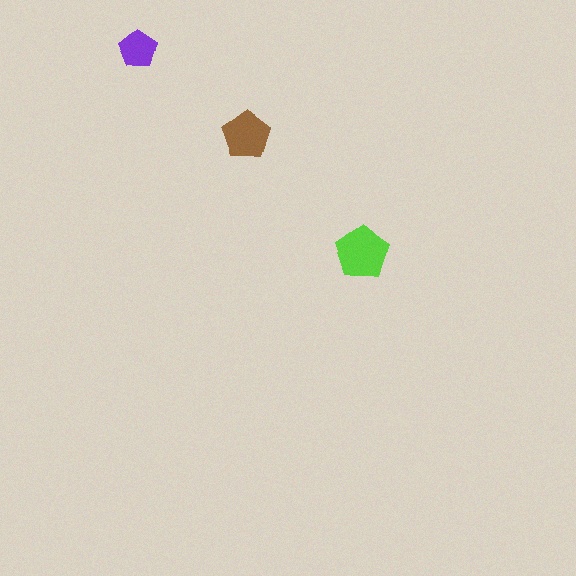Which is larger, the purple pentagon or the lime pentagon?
The lime one.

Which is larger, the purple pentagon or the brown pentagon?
The brown one.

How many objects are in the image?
There are 3 objects in the image.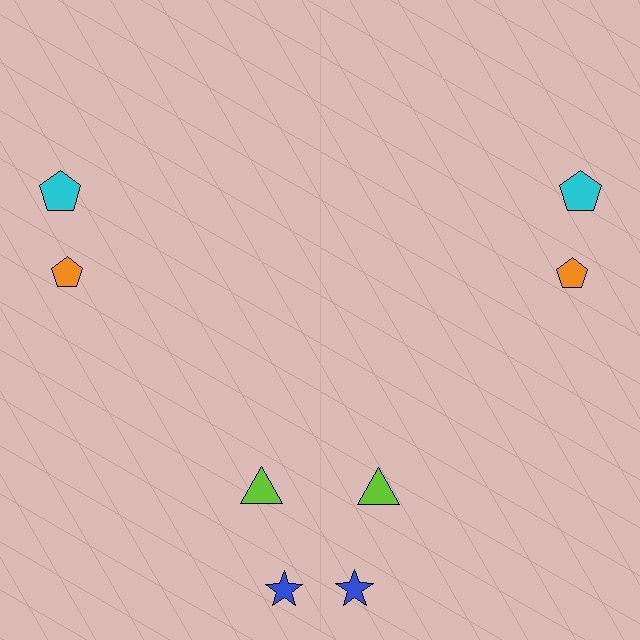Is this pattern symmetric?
Yes, this pattern has bilateral (reflection) symmetry.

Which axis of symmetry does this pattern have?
The pattern has a vertical axis of symmetry running through the center of the image.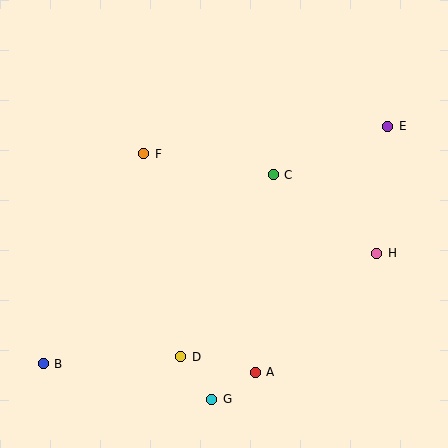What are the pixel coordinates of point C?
Point C is at (273, 175).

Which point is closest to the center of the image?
Point C at (273, 175) is closest to the center.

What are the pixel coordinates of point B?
Point B is at (43, 364).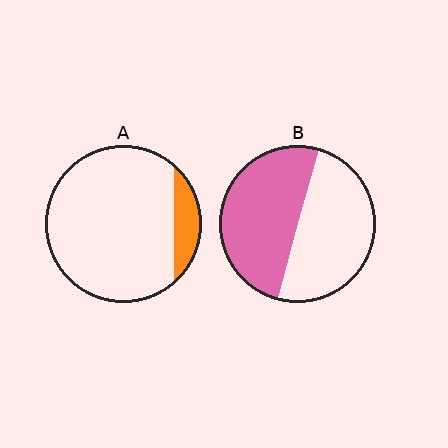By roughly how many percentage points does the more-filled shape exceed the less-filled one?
By roughly 40 percentage points (B over A).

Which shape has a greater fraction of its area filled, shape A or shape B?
Shape B.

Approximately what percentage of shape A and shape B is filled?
A is approximately 10% and B is approximately 50%.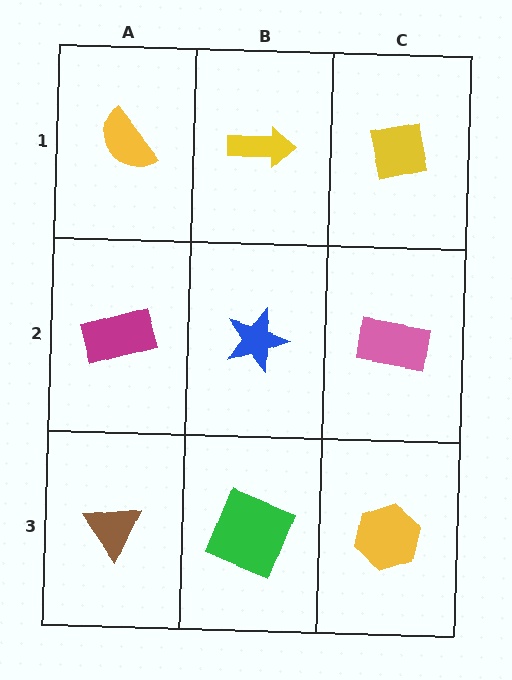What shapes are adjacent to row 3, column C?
A pink rectangle (row 2, column C), a green square (row 3, column B).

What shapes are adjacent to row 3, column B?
A blue star (row 2, column B), a brown triangle (row 3, column A), a yellow hexagon (row 3, column C).